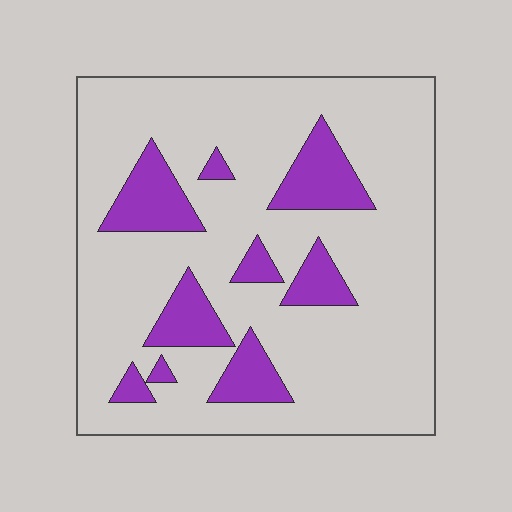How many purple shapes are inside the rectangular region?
9.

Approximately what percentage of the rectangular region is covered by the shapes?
Approximately 20%.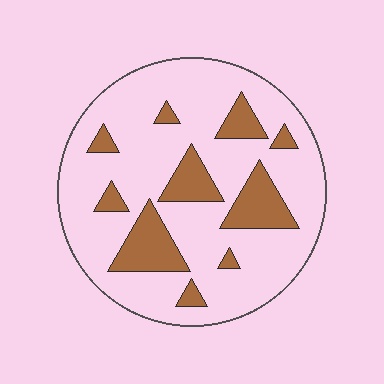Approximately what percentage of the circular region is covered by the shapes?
Approximately 20%.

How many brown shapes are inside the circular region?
10.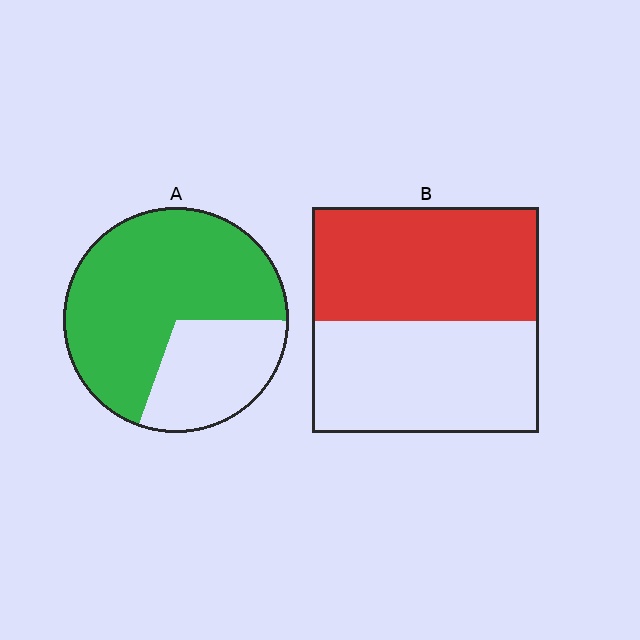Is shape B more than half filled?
Roughly half.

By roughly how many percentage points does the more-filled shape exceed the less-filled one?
By roughly 20 percentage points (A over B).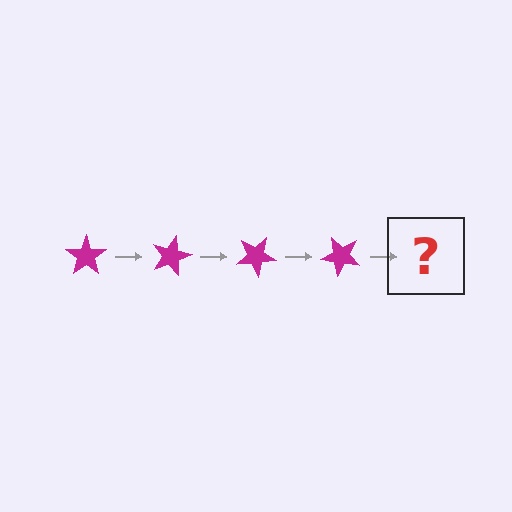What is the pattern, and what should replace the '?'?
The pattern is that the star rotates 15 degrees each step. The '?' should be a magenta star rotated 60 degrees.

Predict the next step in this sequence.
The next step is a magenta star rotated 60 degrees.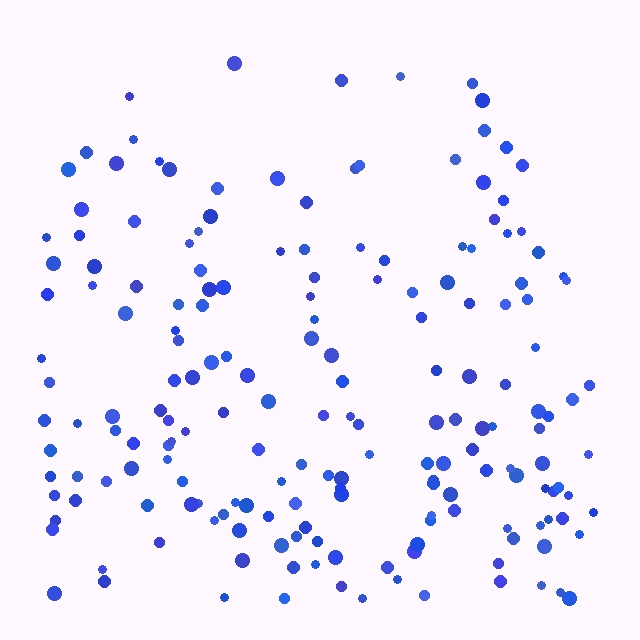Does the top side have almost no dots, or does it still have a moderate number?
Still a moderate number, just noticeably fewer than the bottom.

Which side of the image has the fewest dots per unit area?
The top.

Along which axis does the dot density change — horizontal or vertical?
Vertical.